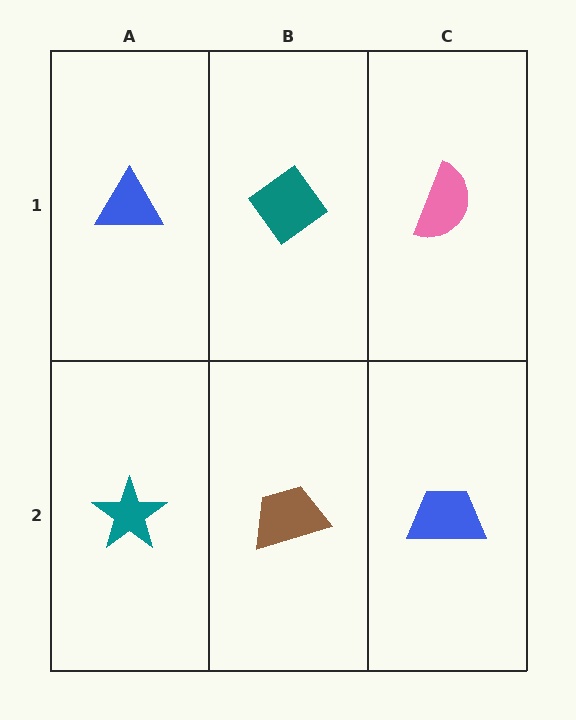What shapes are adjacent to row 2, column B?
A teal diamond (row 1, column B), a teal star (row 2, column A), a blue trapezoid (row 2, column C).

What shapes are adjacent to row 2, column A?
A blue triangle (row 1, column A), a brown trapezoid (row 2, column B).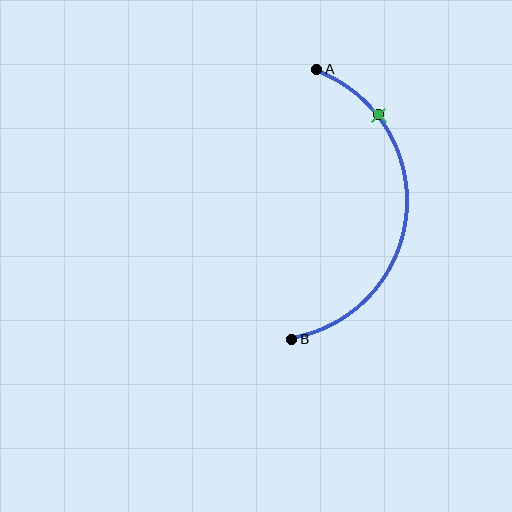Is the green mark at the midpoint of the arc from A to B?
No. The green mark lies on the arc but is closer to endpoint A. The arc midpoint would be at the point on the curve equidistant along the arc from both A and B.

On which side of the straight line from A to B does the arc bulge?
The arc bulges to the right of the straight line connecting A and B.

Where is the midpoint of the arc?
The arc midpoint is the point on the curve farthest from the straight line joining A and B. It sits to the right of that line.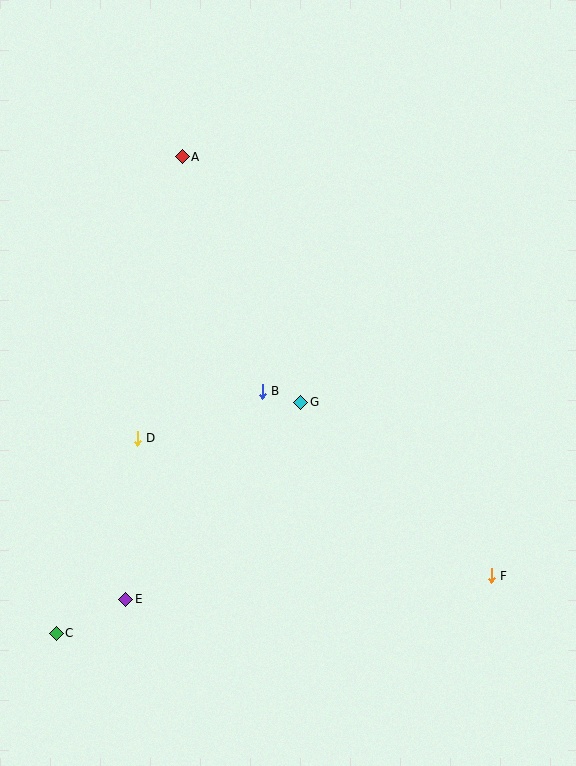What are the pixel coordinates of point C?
Point C is at (56, 633).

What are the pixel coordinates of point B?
Point B is at (262, 391).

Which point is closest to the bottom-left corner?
Point C is closest to the bottom-left corner.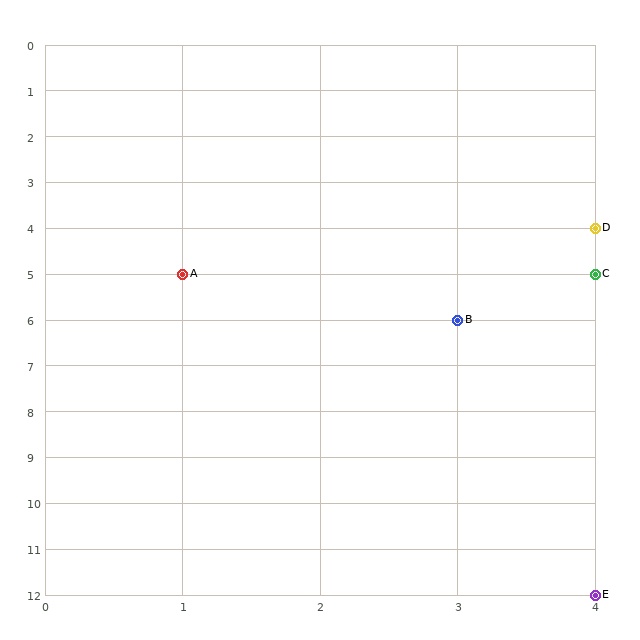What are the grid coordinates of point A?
Point A is at grid coordinates (1, 5).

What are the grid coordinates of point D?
Point D is at grid coordinates (4, 4).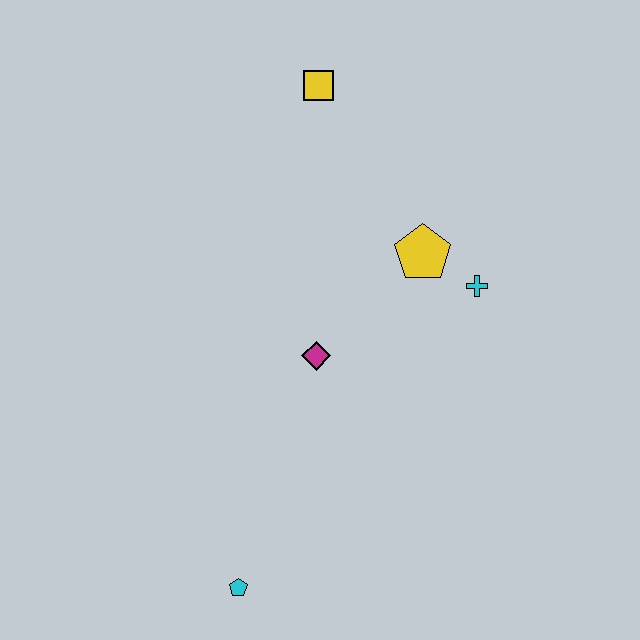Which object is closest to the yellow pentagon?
The cyan cross is closest to the yellow pentagon.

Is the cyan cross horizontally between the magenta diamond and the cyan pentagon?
No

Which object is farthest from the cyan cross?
The cyan pentagon is farthest from the cyan cross.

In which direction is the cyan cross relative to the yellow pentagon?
The cyan cross is to the right of the yellow pentagon.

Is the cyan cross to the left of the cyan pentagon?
No